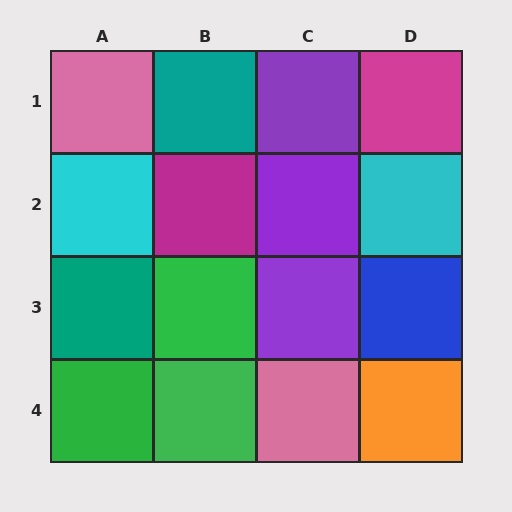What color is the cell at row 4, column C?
Pink.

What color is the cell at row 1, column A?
Pink.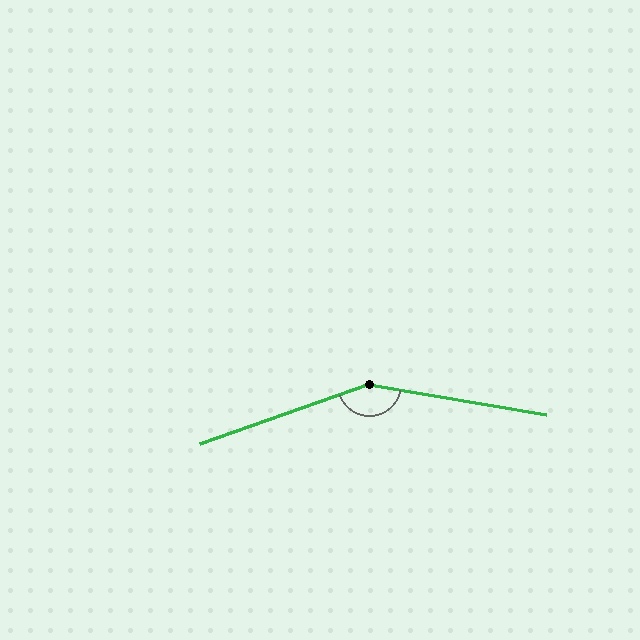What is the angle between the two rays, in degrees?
Approximately 151 degrees.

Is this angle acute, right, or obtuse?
It is obtuse.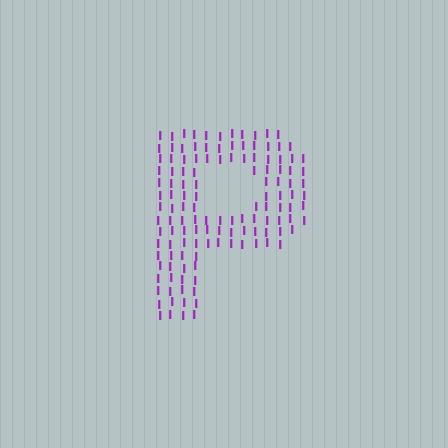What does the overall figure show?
The overall figure shows the letter P.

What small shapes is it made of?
It is made of small letter I's.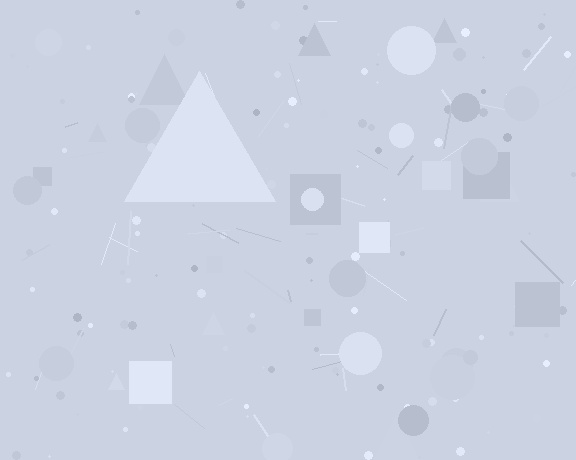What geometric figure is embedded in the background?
A triangle is embedded in the background.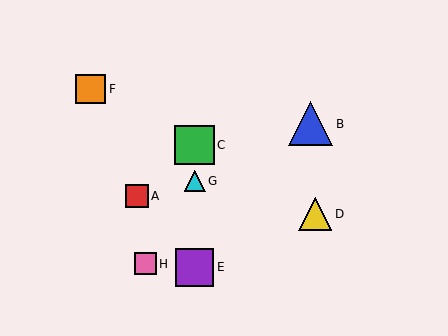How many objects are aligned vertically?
3 objects (C, E, G) are aligned vertically.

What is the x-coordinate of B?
Object B is at x≈311.